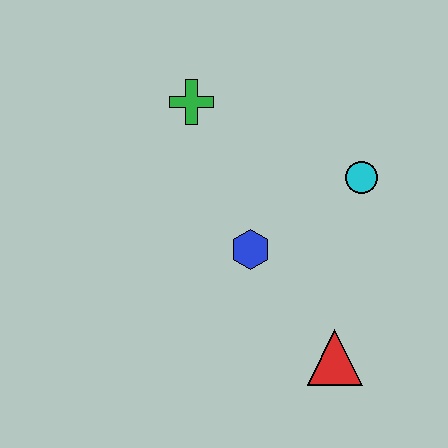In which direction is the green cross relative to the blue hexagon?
The green cross is above the blue hexagon.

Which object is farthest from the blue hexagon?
The green cross is farthest from the blue hexagon.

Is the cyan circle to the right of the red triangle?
Yes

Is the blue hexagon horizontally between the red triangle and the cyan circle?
No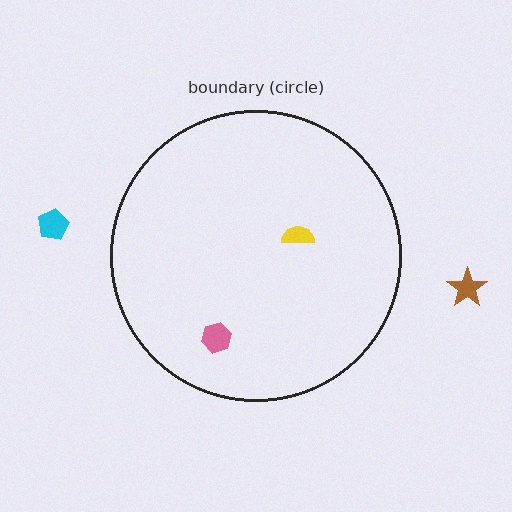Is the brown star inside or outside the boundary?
Outside.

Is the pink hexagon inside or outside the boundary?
Inside.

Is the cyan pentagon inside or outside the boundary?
Outside.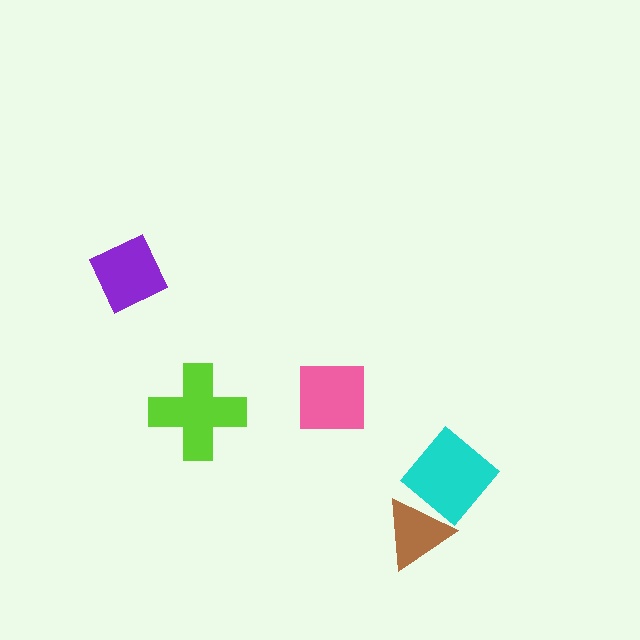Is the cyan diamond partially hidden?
No, no other shape covers it.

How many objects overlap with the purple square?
0 objects overlap with the purple square.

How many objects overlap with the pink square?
0 objects overlap with the pink square.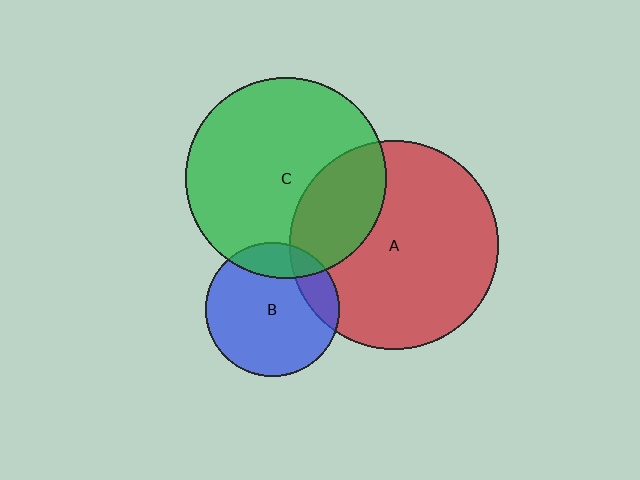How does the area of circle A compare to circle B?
Approximately 2.4 times.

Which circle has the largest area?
Circle A (red).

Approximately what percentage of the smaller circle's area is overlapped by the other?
Approximately 25%.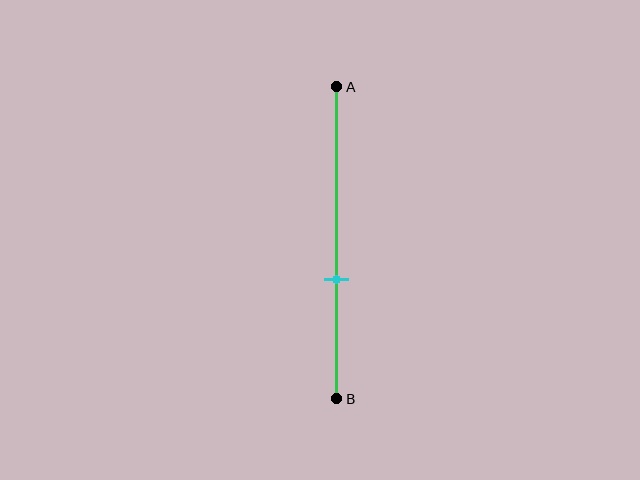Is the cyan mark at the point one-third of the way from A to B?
No, the mark is at about 60% from A, not at the 33% one-third point.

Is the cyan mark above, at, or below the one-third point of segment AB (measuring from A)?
The cyan mark is below the one-third point of segment AB.